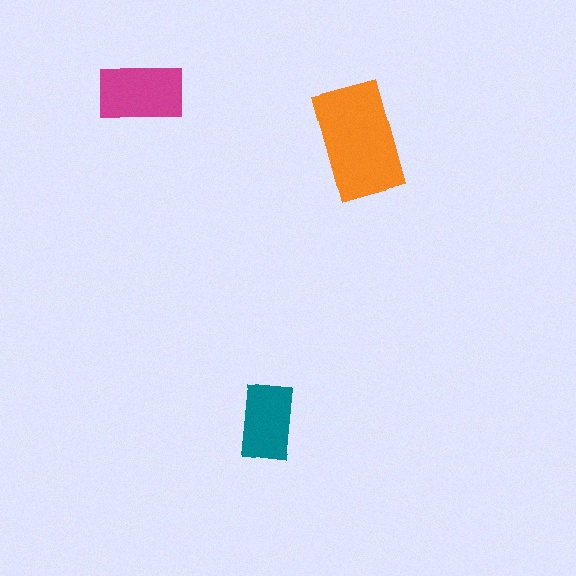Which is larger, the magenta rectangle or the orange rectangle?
The orange one.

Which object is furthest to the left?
The magenta rectangle is leftmost.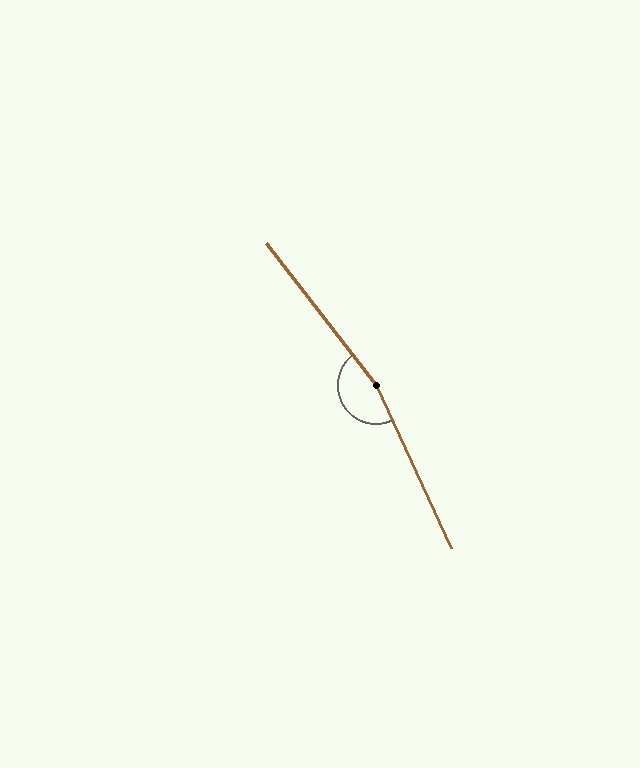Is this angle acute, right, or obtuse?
It is obtuse.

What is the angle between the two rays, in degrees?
Approximately 167 degrees.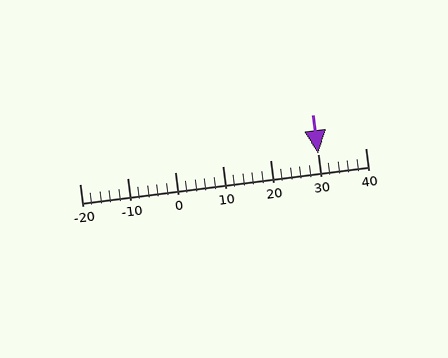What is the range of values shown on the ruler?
The ruler shows values from -20 to 40.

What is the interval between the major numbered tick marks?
The major tick marks are spaced 10 units apart.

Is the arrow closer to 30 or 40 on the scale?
The arrow is closer to 30.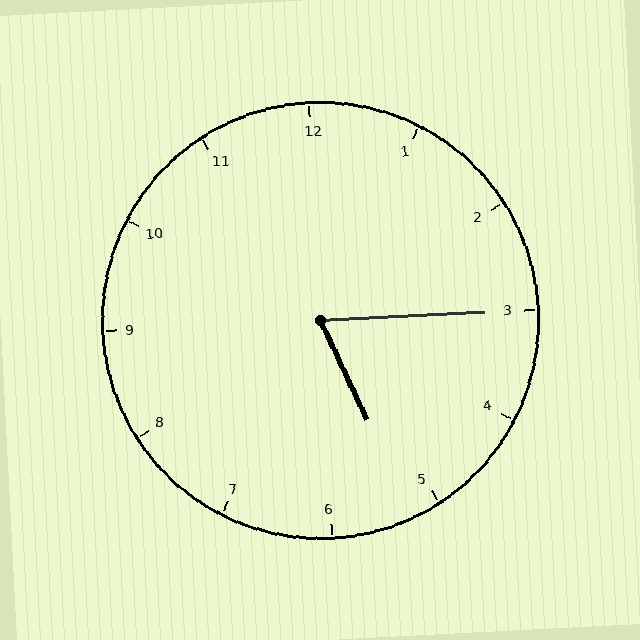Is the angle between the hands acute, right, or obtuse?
It is acute.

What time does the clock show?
5:15.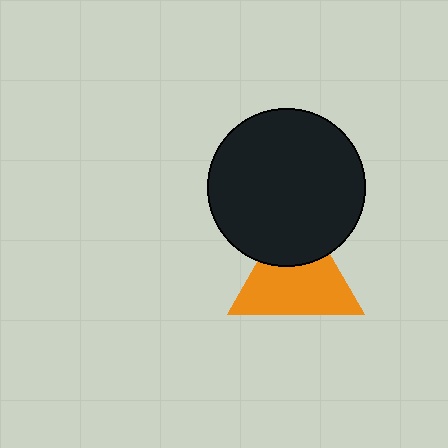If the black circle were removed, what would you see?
You would see the complete orange triangle.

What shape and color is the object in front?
The object in front is a black circle.